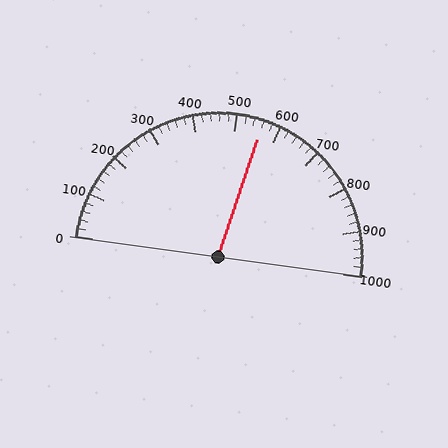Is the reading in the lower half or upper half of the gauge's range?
The reading is in the upper half of the range (0 to 1000).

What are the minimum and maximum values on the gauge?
The gauge ranges from 0 to 1000.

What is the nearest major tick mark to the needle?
The nearest major tick mark is 600.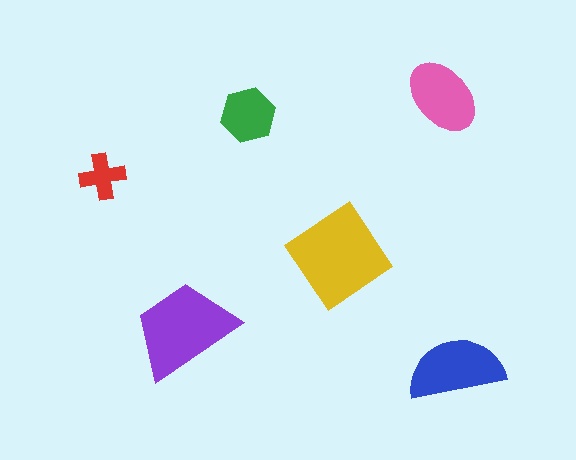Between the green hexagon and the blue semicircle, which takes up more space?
The blue semicircle.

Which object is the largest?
The yellow diamond.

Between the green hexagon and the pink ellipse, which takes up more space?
The pink ellipse.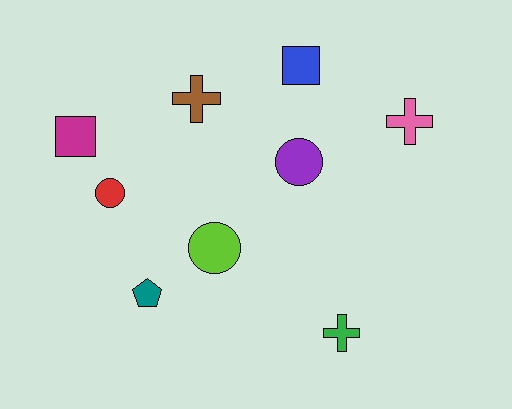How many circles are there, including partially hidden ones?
There are 3 circles.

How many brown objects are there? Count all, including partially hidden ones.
There is 1 brown object.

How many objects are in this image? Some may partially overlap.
There are 9 objects.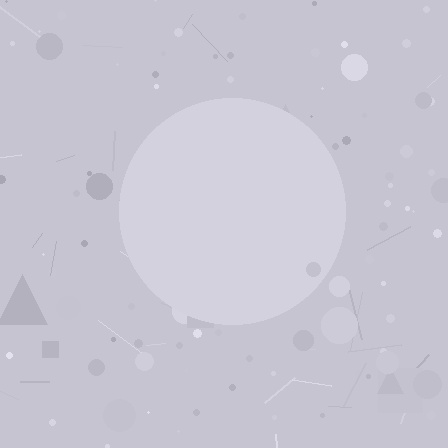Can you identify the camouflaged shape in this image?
The camouflaged shape is a circle.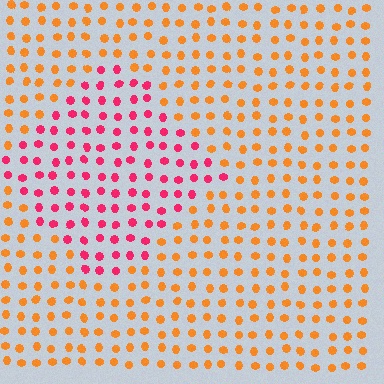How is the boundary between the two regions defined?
The boundary is defined purely by a slight shift in hue (about 49 degrees). Spacing, size, and orientation are identical on both sides.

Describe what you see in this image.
The image is filled with small orange elements in a uniform arrangement. A diamond-shaped region is visible where the elements are tinted to a slightly different hue, forming a subtle color boundary.